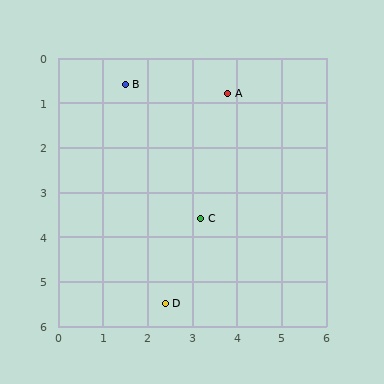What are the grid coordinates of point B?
Point B is at approximately (1.5, 0.6).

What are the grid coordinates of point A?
Point A is at approximately (3.8, 0.8).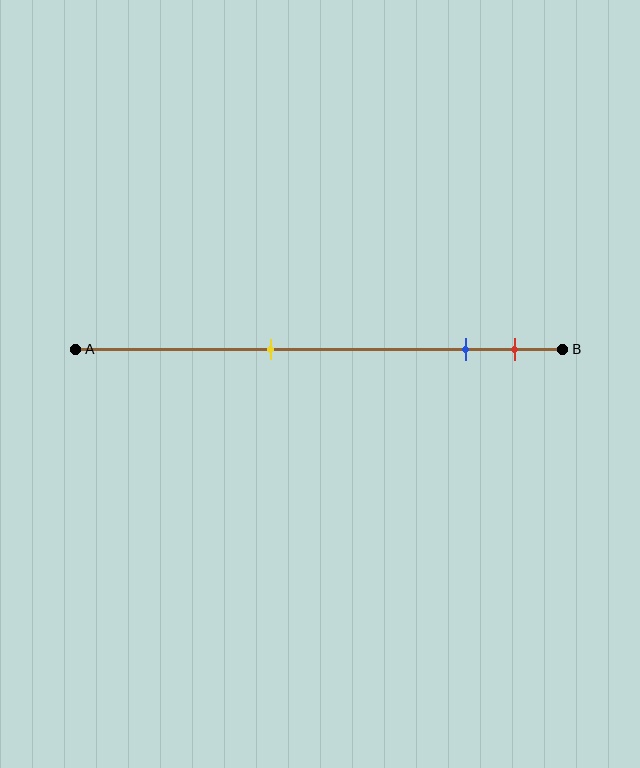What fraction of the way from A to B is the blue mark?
The blue mark is approximately 80% (0.8) of the way from A to B.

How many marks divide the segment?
There are 3 marks dividing the segment.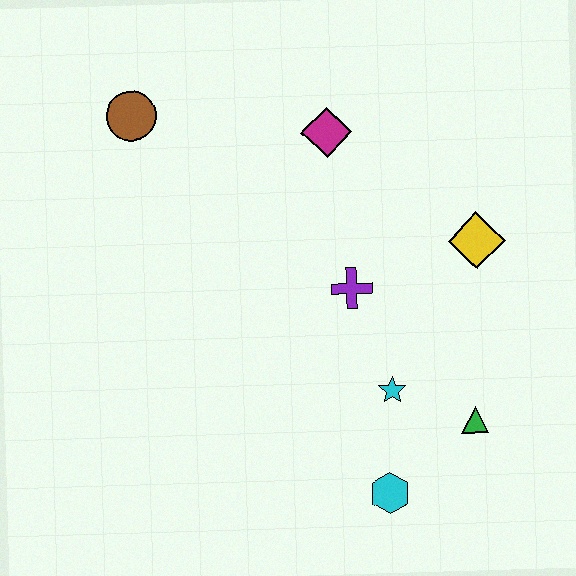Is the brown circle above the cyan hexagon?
Yes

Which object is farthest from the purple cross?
The brown circle is farthest from the purple cross.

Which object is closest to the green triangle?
The cyan star is closest to the green triangle.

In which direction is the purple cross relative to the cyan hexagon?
The purple cross is above the cyan hexagon.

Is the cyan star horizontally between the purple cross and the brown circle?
No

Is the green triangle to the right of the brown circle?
Yes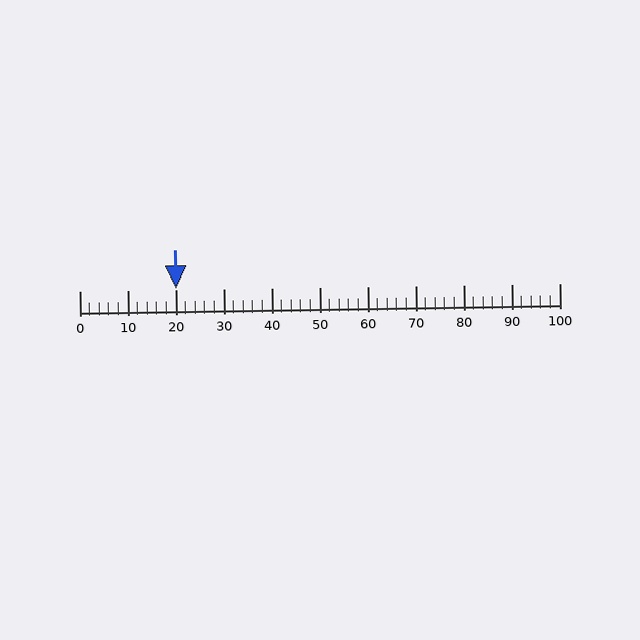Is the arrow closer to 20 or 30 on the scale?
The arrow is closer to 20.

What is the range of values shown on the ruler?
The ruler shows values from 0 to 100.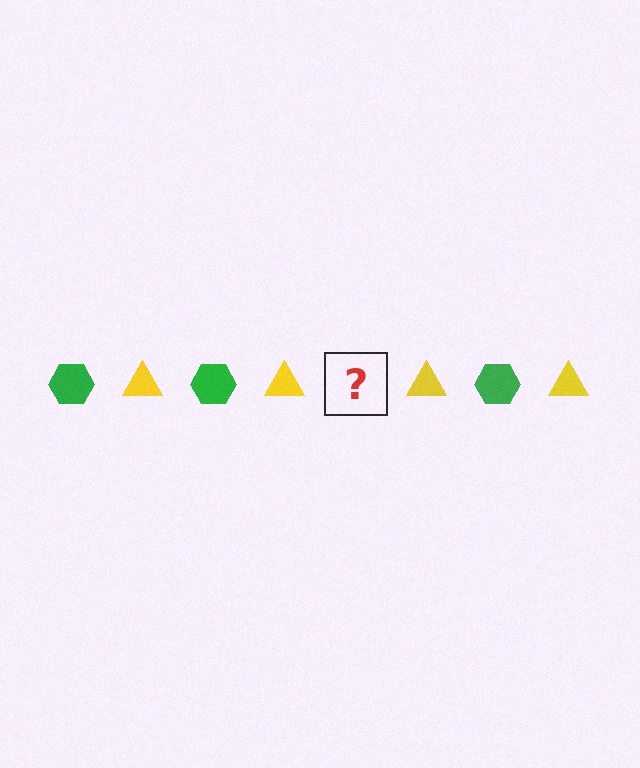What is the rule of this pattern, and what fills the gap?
The rule is that the pattern alternates between green hexagon and yellow triangle. The gap should be filled with a green hexagon.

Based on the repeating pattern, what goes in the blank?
The blank should be a green hexagon.